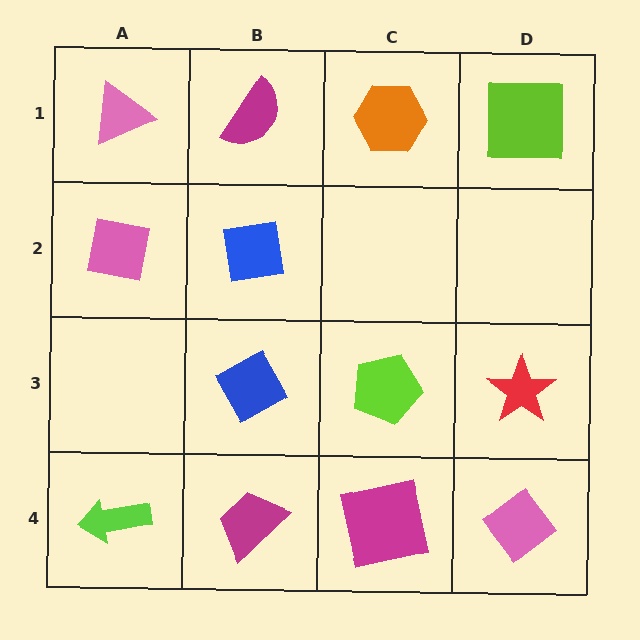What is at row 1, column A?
A pink triangle.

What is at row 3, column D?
A red star.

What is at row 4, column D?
A pink diamond.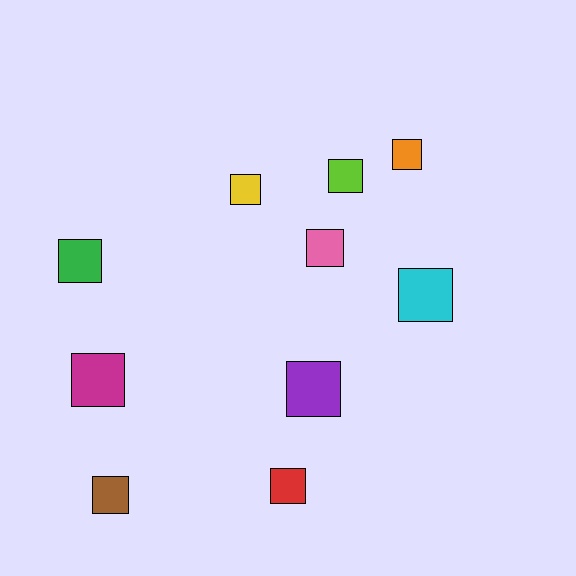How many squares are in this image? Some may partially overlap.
There are 10 squares.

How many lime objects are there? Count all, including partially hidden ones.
There is 1 lime object.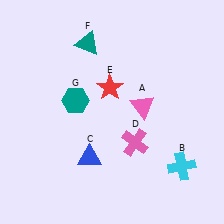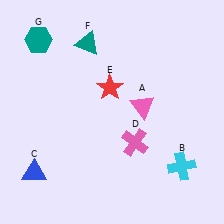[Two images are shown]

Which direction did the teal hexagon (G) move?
The teal hexagon (G) moved up.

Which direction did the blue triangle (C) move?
The blue triangle (C) moved left.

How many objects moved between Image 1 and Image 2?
2 objects moved between the two images.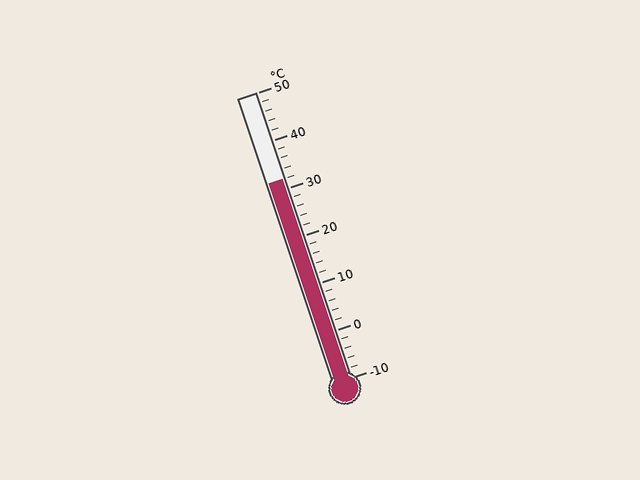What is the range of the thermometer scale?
The thermometer scale ranges from -10°C to 50°C.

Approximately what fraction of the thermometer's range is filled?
The thermometer is filled to approximately 70% of its range.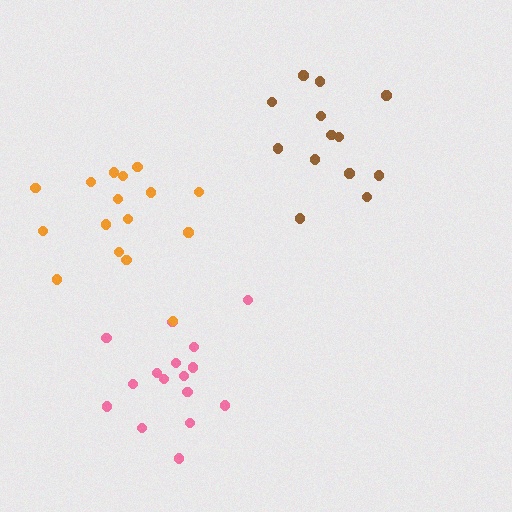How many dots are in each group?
Group 1: 13 dots, Group 2: 16 dots, Group 3: 16 dots (45 total).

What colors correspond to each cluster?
The clusters are colored: brown, pink, orange.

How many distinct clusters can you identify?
There are 3 distinct clusters.